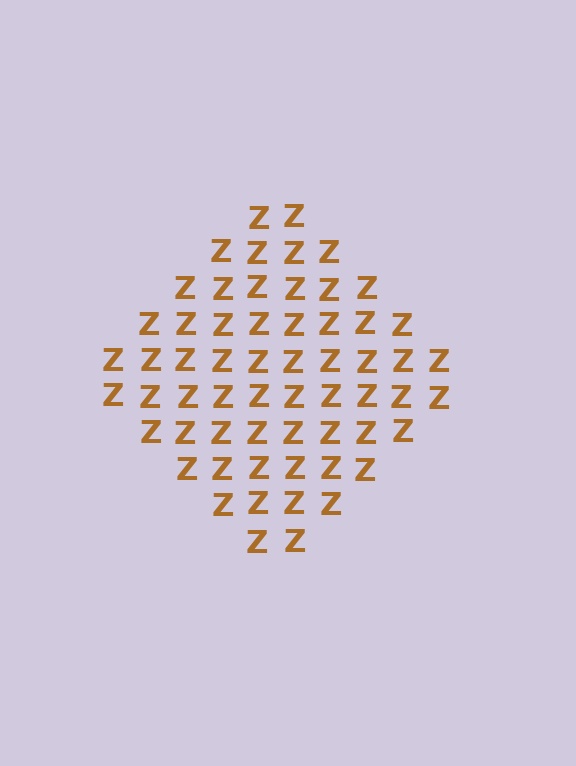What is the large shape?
The large shape is a diamond.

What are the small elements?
The small elements are letter Z's.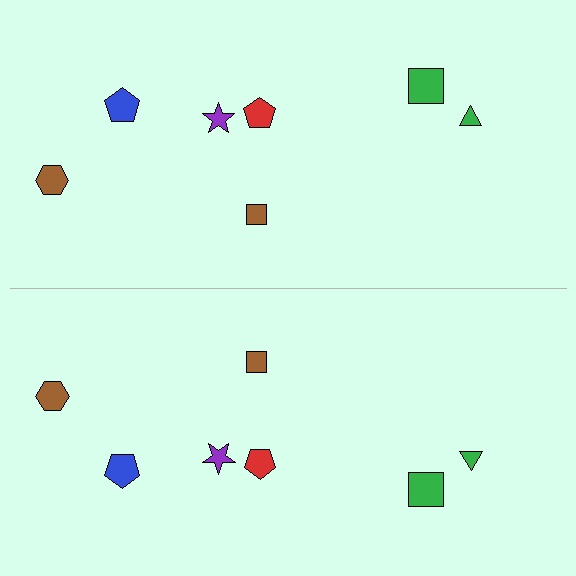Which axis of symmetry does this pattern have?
The pattern has a horizontal axis of symmetry running through the center of the image.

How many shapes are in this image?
There are 14 shapes in this image.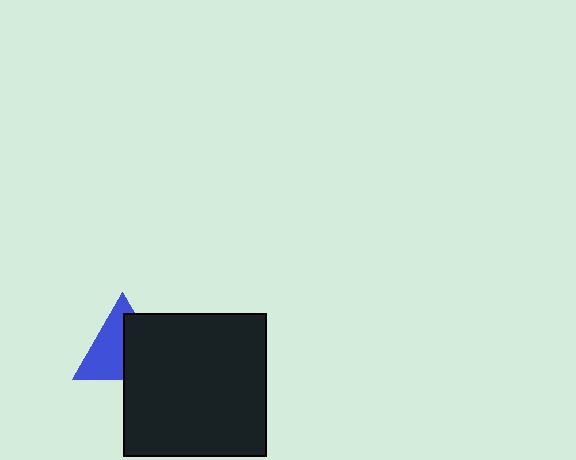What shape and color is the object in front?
The object in front is a black square.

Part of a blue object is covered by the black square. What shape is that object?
It is a triangle.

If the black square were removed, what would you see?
You would see the complete blue triangle.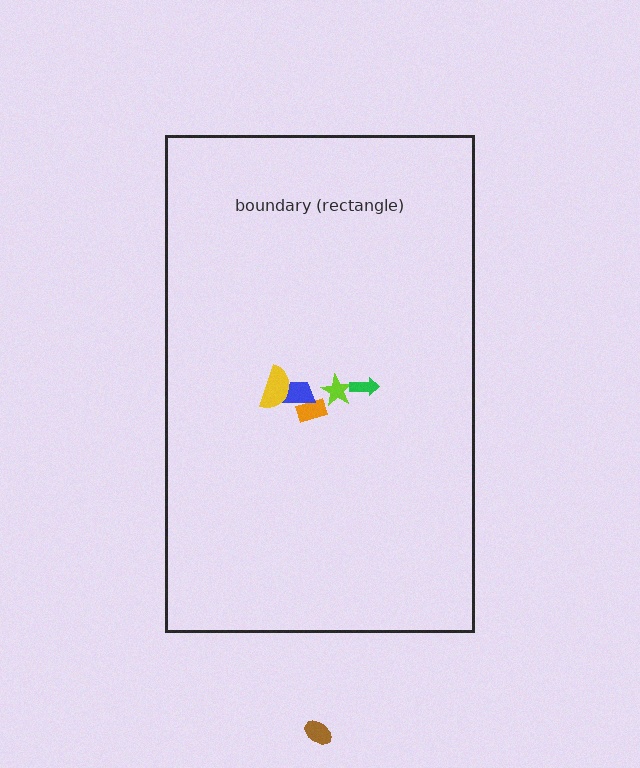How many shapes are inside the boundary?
5 inside, 1 outside.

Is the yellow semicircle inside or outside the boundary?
Inside.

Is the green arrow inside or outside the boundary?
Inside.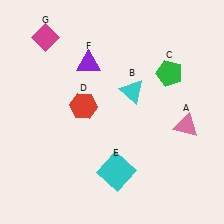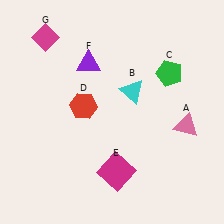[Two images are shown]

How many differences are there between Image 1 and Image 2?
There is 1 difference between the two images.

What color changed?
The square (E) changed from cyan in Image 1 to magenta in Image 2.